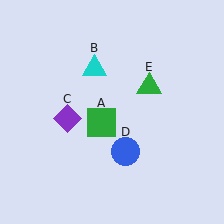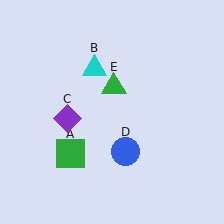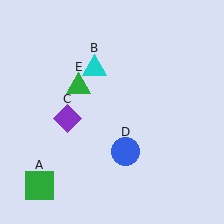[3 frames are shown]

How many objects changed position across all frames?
2 objects changed position: green square (object A), green triangle (object E).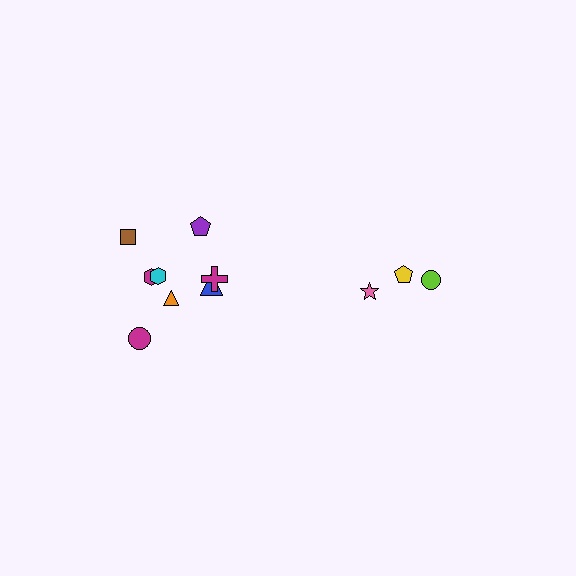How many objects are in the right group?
There are 3 objects.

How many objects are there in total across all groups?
There are 11 objects.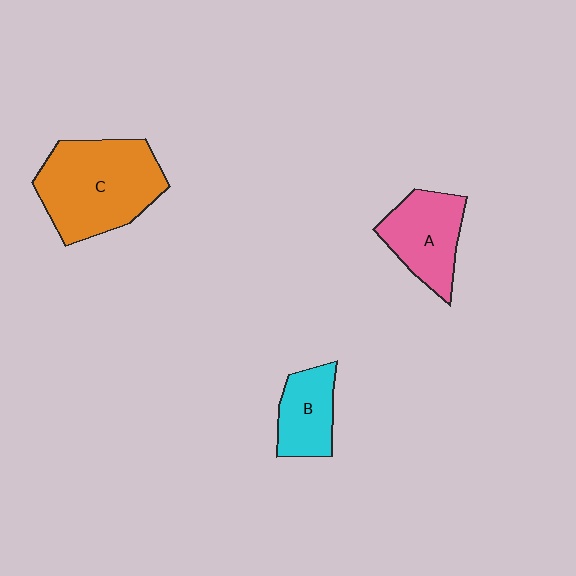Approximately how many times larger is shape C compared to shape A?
Approximately 1.6 times.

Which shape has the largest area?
Shape C (orange).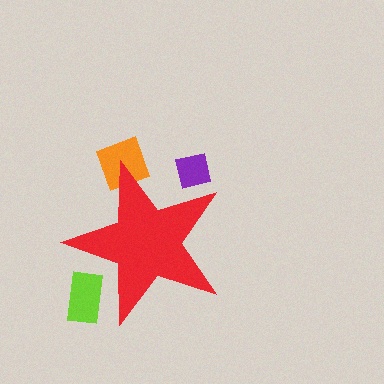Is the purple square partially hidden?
Yes, the purple square is partially hidden behind the red star.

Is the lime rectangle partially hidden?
Yes, the lime rectangle is partially hidden behind the red star.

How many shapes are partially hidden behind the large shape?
3 shapes are partially hidden.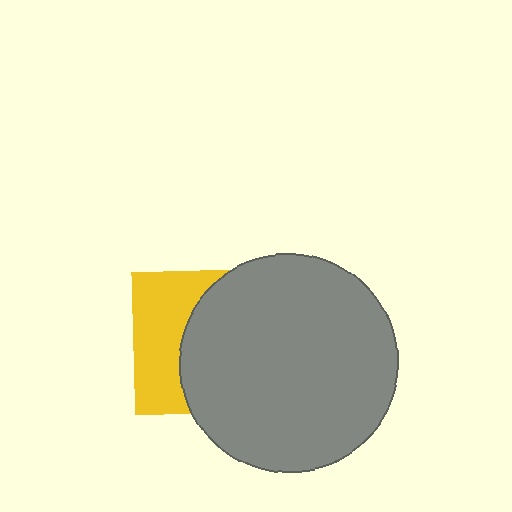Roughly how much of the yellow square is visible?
A small part of it is visible (roughly 40%).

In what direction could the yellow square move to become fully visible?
The yellow square could move left. That would shift it out from behind the gray circle entirely.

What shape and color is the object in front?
The object in front is a gray circle.